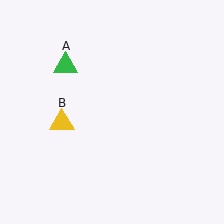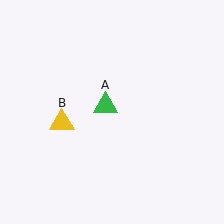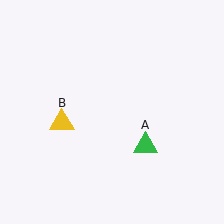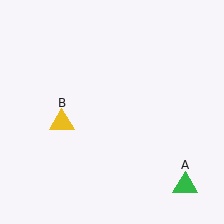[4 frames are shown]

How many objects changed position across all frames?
1 object changed position: green triangle (object A).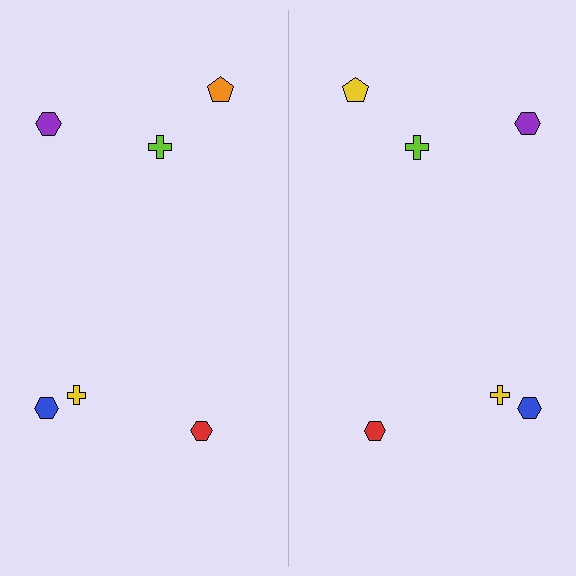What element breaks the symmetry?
The yellow pentagon on the right side breaks the symmetry — its mirror counterpart is orange.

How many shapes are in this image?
There are 12 shapes in this image.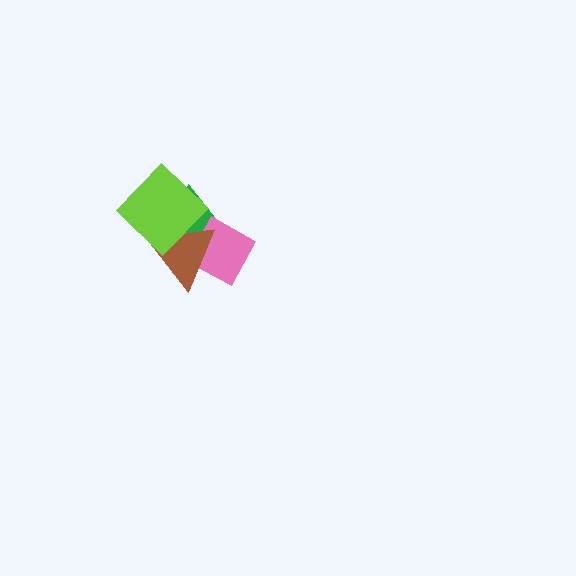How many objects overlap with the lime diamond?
2 objects overlap with the lime diamond.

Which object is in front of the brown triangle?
The lime diamond is in front of the brown triangle.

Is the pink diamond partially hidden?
Yes, it is partially covered by another shape.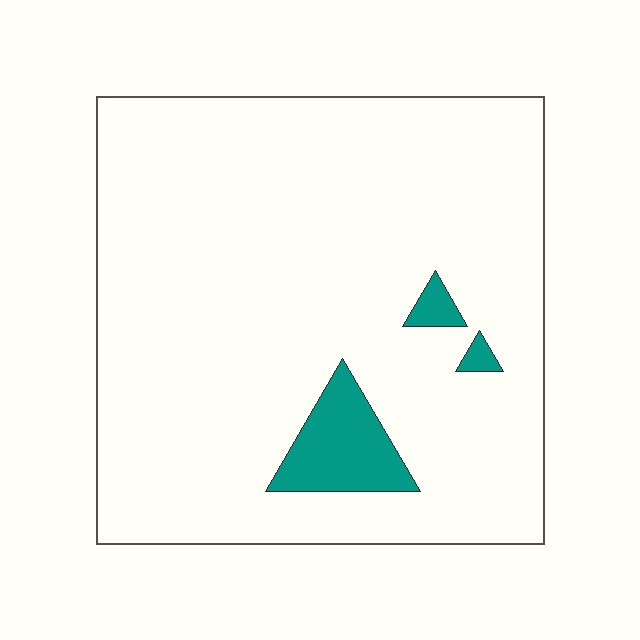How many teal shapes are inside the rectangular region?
3.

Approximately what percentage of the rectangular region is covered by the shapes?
Approximately 5%.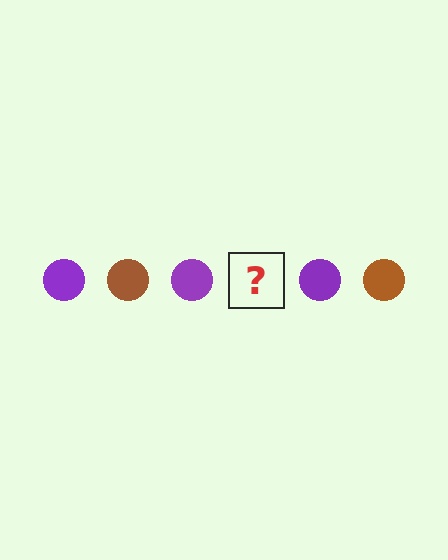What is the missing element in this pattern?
The missing element is a brown circle.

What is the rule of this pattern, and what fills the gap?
The rule is that the pattern cycles through purple, brown circles. The gap should be filled with a brown circle.